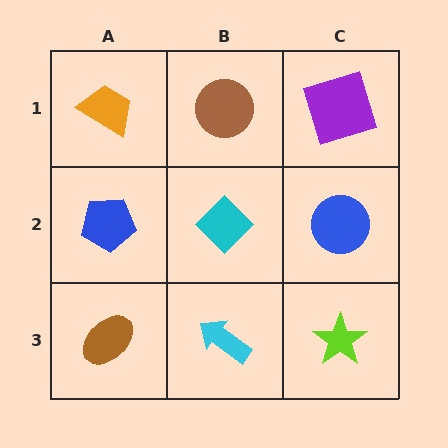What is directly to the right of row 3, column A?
A cyan arrow.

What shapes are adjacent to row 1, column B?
A cyan diamond (row 2, column B), an orange trapezoid (row 1, column A), a purple square (row 1, column C).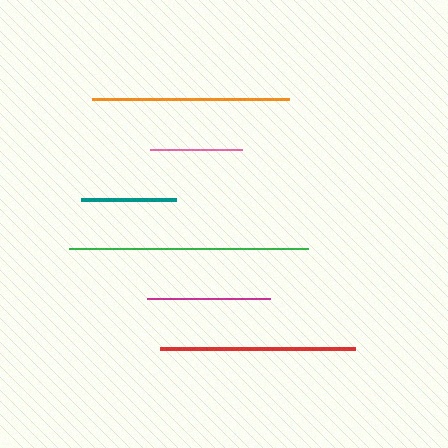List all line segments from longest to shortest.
From longest to shortest: green, orange, red, magenta, teal, pink.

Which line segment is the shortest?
The pink line is the shortest at approximately 92 pixels.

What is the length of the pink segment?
The pink segment is approximately 92 pixels long.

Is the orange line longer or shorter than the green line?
The green line is longer than the orange line.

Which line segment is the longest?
The green line is the longest at approximately 239 pixels.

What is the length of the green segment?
The green segment is approximately 239 pixels long.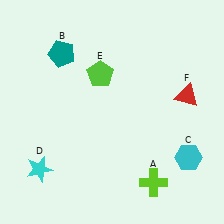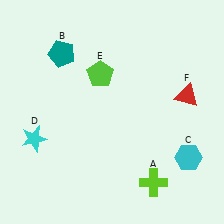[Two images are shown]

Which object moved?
The cyan star (D) moved up.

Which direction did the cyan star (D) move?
The cyan star (D) moved up.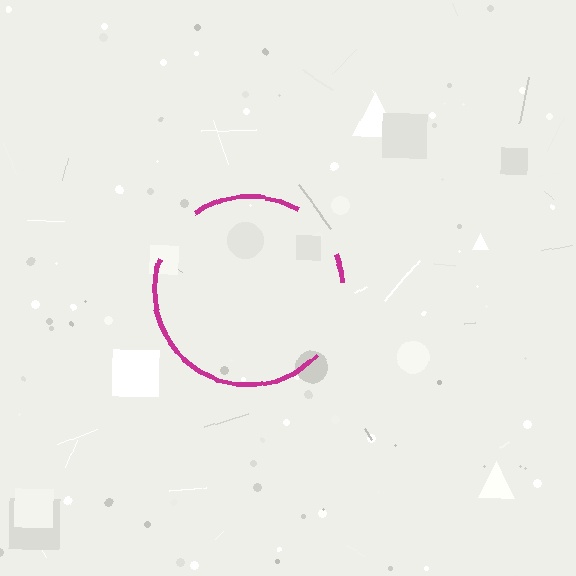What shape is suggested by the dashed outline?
The dashed outline suggests a circle.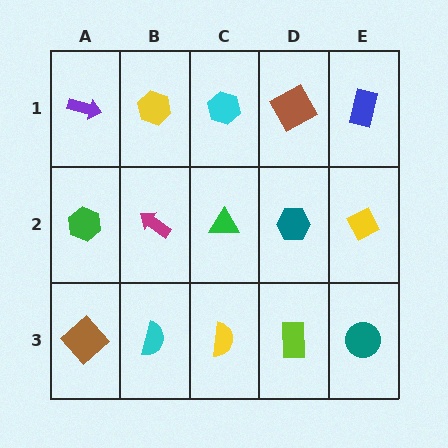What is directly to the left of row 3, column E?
A lime rectangle.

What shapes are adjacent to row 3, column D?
A teal hexagon (row 2, column D), a yellow semicircle (row 3, column C), a teal circle (row 3, column E).